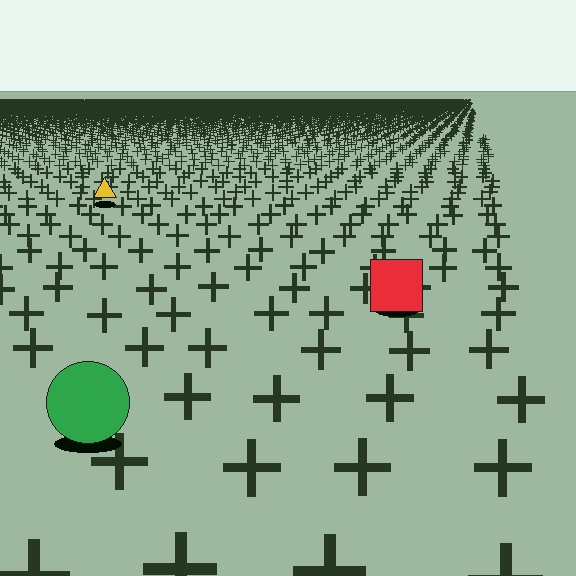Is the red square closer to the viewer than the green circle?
No. The green circle is closer — you can tell from the texture gradient: the ground texture is coarser near it.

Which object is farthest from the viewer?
The yellow triangle is farthest from the viewer. It appears smaller and the ground texture around it is denser.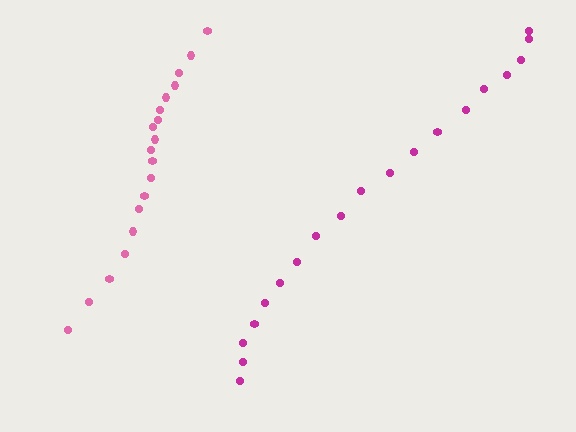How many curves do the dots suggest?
There are 2 distinct paths.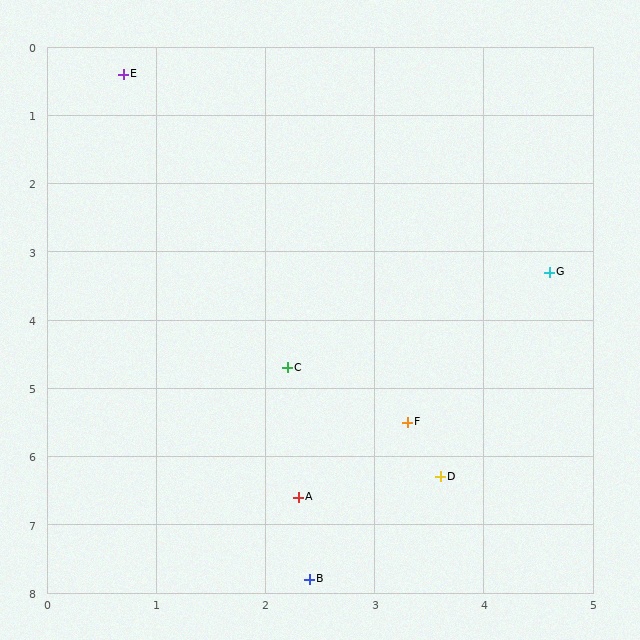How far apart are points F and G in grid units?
Points F and G are about 2.6 grid units apart.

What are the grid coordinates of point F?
Point F is at approximately (3.3, 5.5).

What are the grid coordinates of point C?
Point C is at approximately (2.2, 4.7).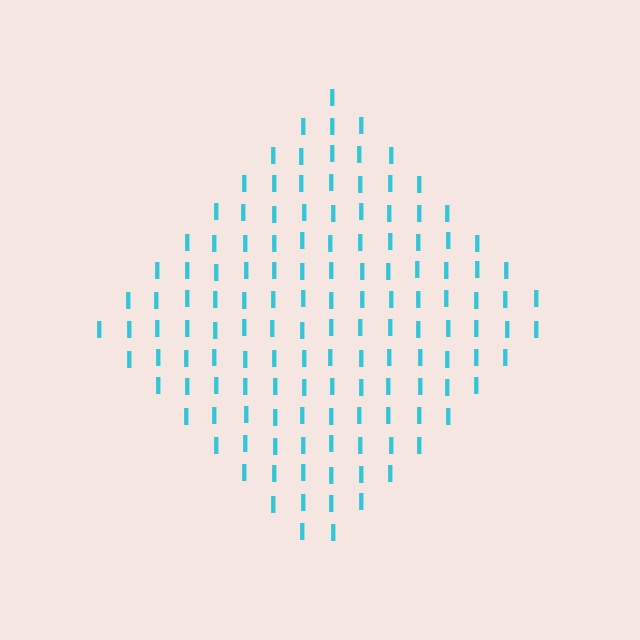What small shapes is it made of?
It is made of small letter I's.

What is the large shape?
The large shape is a diamond.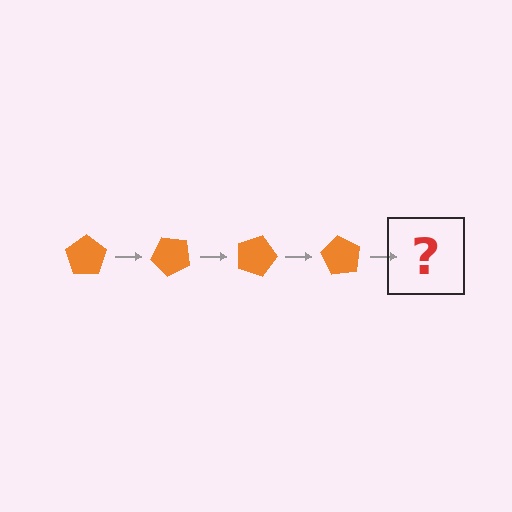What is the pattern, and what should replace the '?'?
The pattern is that the pentagon rotates 45 degrees each step. The '?' should be an orange pentagon rotated 180 degrees.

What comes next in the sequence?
The next element should be an orange pentagon rotated 180 degrees.